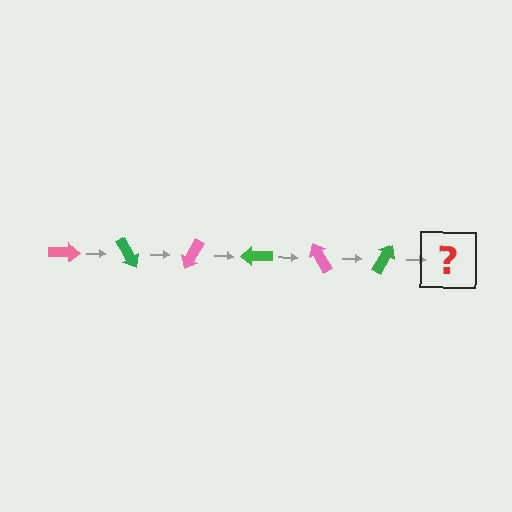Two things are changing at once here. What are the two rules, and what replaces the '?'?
The two rules are that it rotates 60 degrees each step and the color cycles through pink and green. The '?' should be a pink arrow, rotated 360 degrees from the start.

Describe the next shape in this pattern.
It should be a pink arrow, rotated 360 degrees from the start.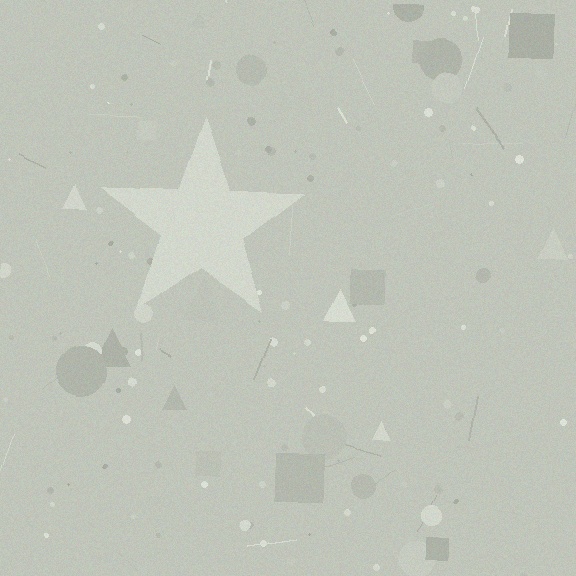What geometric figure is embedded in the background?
A star is embedded in the background.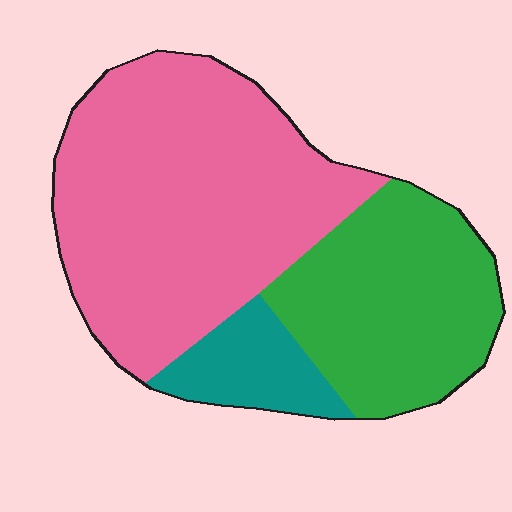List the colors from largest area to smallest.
From largest to smallest: pink, green, teal.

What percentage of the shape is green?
Green takes up about one third (1/3) of the shape.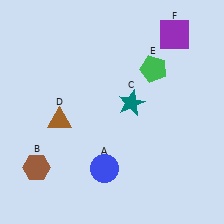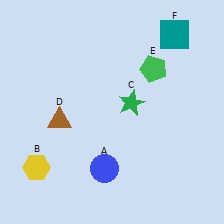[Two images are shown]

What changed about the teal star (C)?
In Image 1, C is teal. In Image 2, it changed to green.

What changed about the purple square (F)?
In Image 1, F is purple. In Image 2, it changed to teal.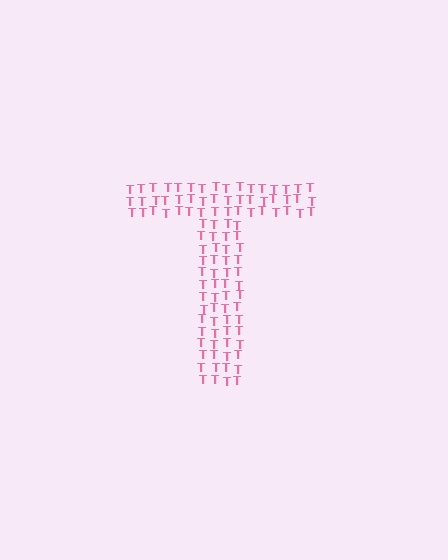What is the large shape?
The large shape is the letter T.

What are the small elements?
The small elements are letter T's.